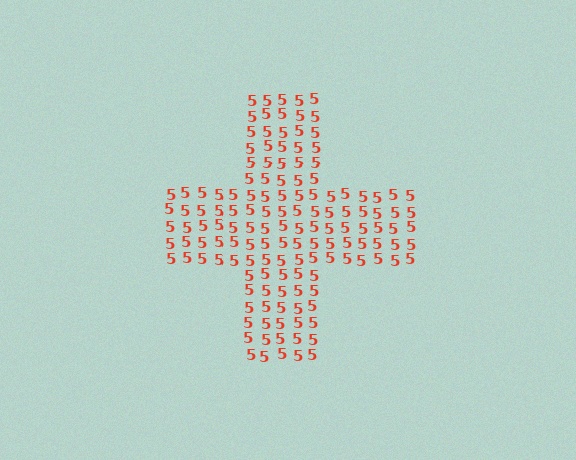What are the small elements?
The small elements are digit 5's.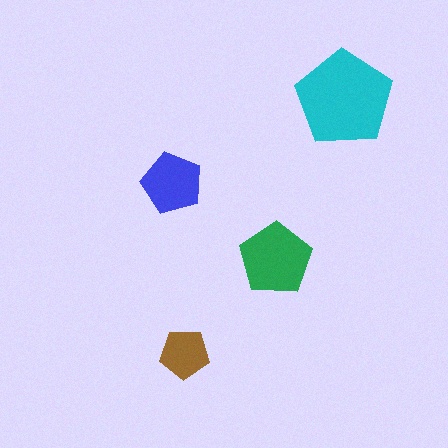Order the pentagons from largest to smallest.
the cyan one, the green one, the blue one, the brown one.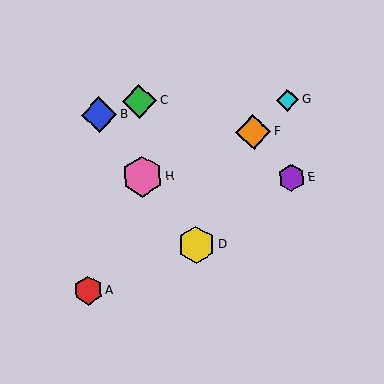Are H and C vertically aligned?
Yes, both are at x≈142.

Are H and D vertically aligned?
No, H is at x≈142 and D is at x≈196.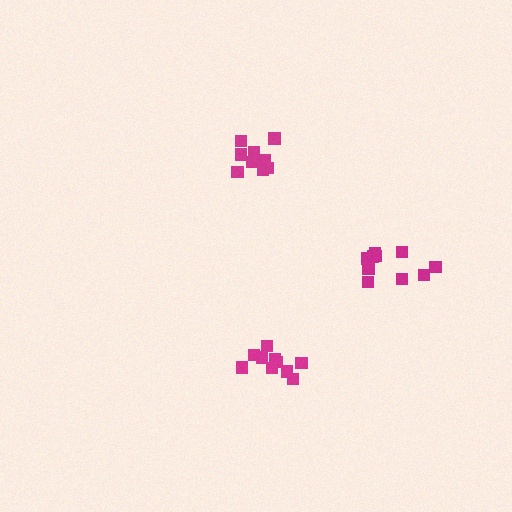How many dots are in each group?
Group 1: 10 dots, Group 2: 10 dots, Group 3: 10 dots (30 total).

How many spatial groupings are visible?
There are 3 spatial groupings.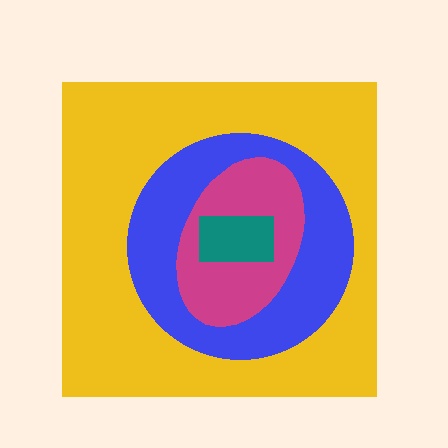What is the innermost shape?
The teal rectangle.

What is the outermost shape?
The yellow square.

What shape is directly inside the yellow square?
The blue circle.